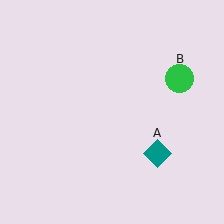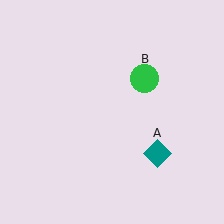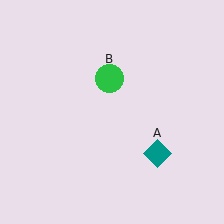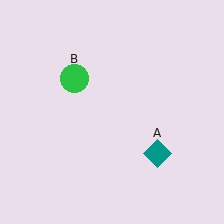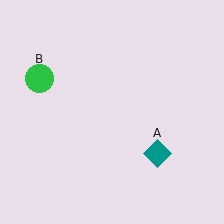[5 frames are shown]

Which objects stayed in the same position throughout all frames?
Teal diamond (object A) remained stationary.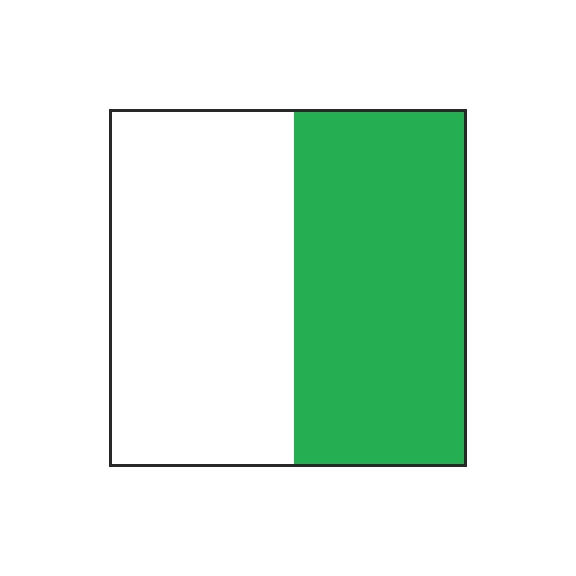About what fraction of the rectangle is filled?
About one half (1/2).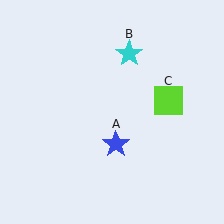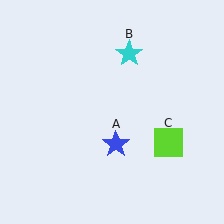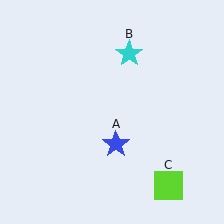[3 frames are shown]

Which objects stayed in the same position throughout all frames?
Blue star (object A) and cyan star (object B) remained stationary.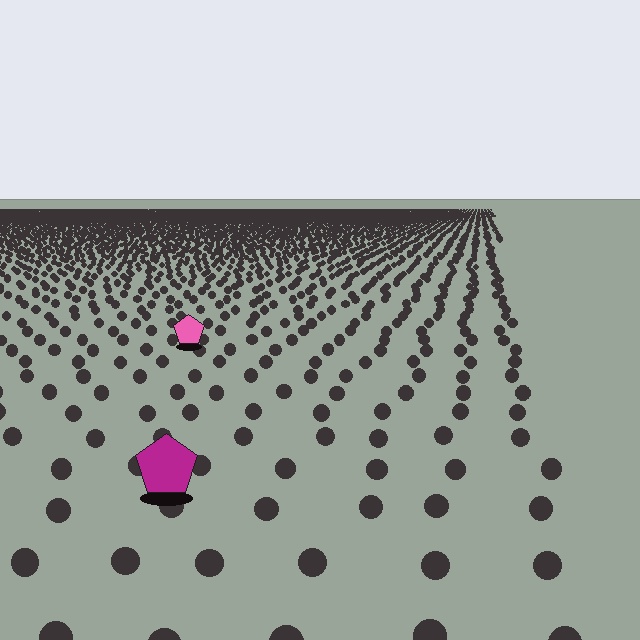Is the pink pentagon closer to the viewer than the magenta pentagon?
No. The magenta pentagon is closer — you can tell from the texture gradient: the ground texture is coarser near it.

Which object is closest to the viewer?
The magenta pentagon is closest. The texture marks near it are larger and more spread out.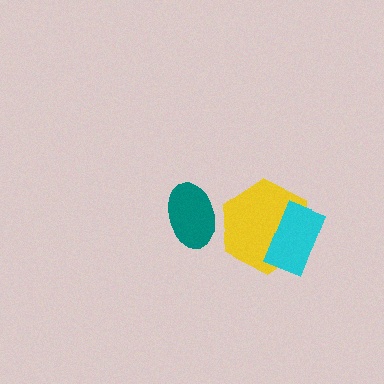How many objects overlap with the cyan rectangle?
1 object overlaps with the cyan rectangle.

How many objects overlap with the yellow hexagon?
1 object overlaps with the yellow hexagon.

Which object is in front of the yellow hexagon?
The cyan rectangle is in front of the yellow hexagon.